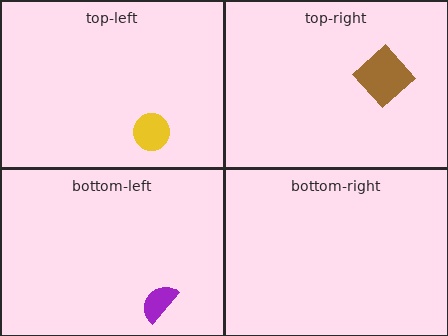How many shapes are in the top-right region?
1.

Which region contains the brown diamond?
The top-right region.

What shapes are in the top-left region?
The yellow circle.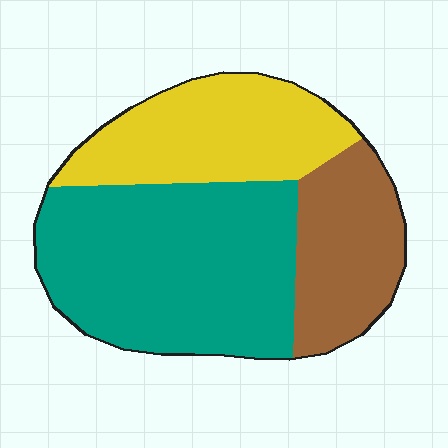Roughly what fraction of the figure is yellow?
Yellow takes up about one quarter (1/4) of the figure.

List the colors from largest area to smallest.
From largest to smallest: teal, yellow, brown.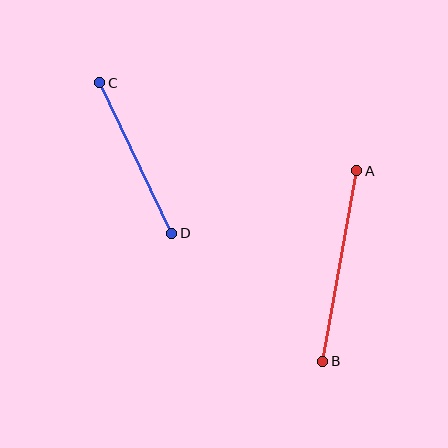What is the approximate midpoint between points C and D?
The midpoint is at approximately (136, 158) pixels.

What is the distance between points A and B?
The distance is approximately 193 pixels.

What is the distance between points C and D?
The distance is approximately 167 pixels.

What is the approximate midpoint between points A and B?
The midpoint is at approximately (340, 266) pixels.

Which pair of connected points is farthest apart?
Points A and B are farthest apart.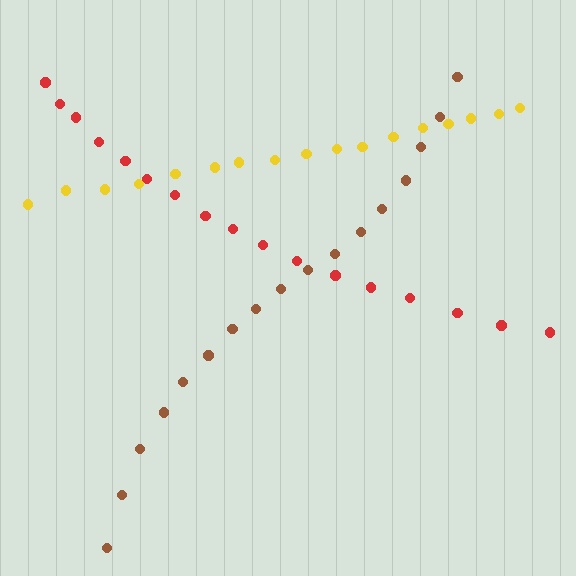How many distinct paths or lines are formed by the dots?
There are 3 distinct paths.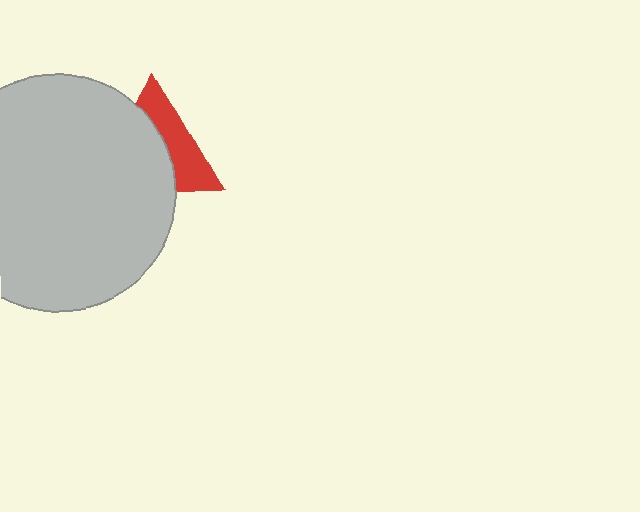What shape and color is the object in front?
The object in front is a light gray circle.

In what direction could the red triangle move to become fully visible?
The red triangle could move right. That would shift it out from behind the light gray circle entirely.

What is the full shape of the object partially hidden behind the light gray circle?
The partially hidden object is a red triangle.